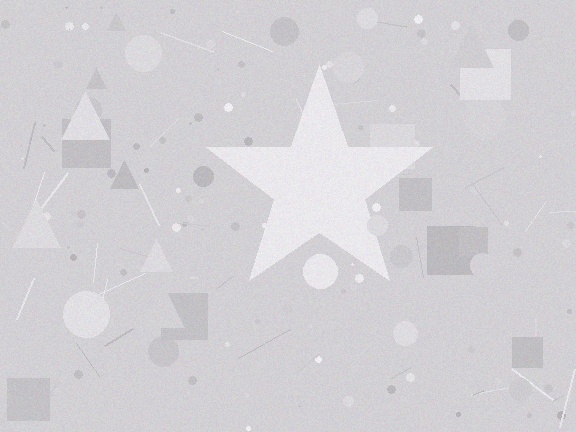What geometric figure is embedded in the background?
A star is embedded in the background.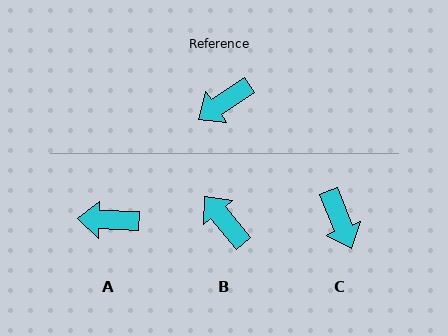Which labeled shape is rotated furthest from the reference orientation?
B, about 84 degrees away.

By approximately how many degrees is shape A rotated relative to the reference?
Approximately 36 degrees clockwise.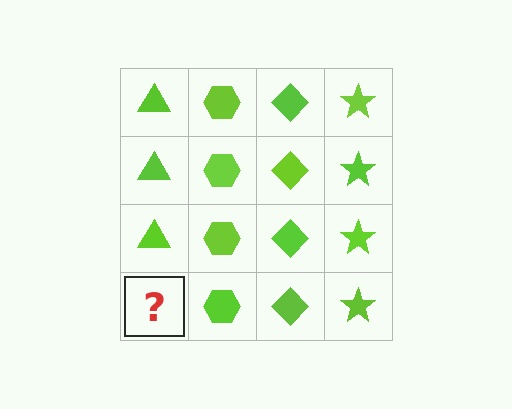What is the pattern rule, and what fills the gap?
The rule is that each column has a consistent shape. The gap should be filled with a lime triangle.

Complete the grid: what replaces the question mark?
The question mark should be replaced with a lime triangle.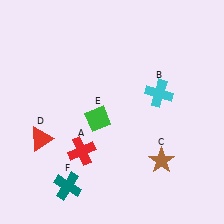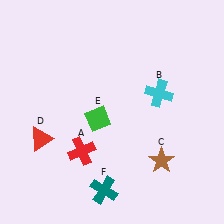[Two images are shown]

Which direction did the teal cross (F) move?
The teal cross (F) moved right.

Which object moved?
The teal cross (F) moved right.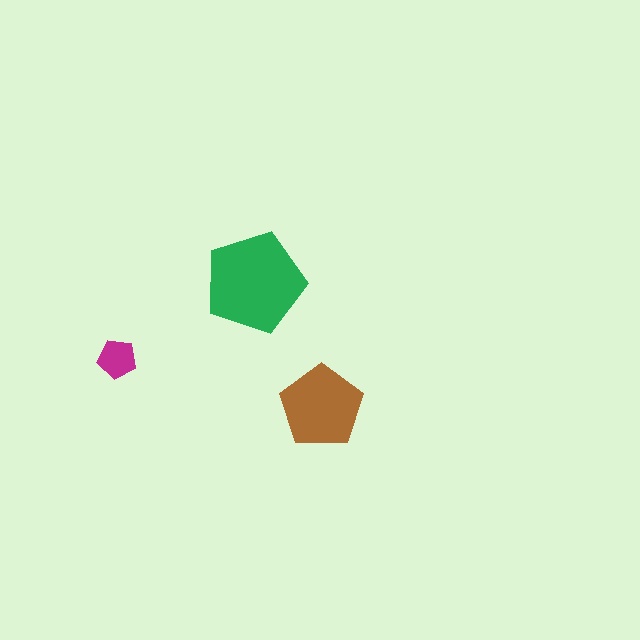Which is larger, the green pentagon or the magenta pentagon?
The green one.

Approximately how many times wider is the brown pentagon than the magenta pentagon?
About 2 times wider.